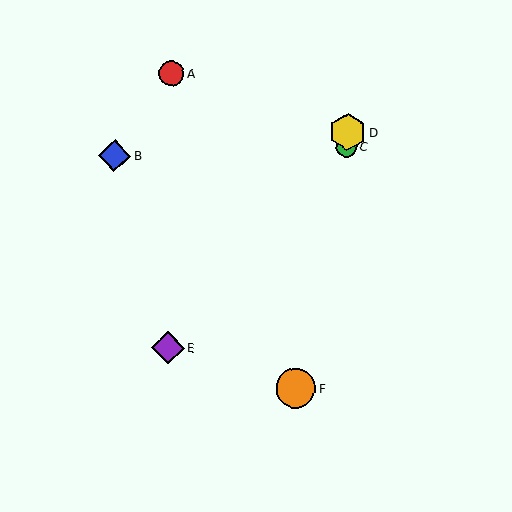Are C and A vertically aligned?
No, C is at x≈347 and A is at x≈172.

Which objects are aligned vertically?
Objects C, D are aligned vertically.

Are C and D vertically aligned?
Yes, both are at x≈347.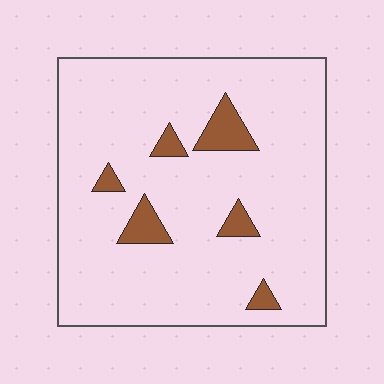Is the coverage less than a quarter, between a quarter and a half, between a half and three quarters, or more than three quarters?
Less than a quarter.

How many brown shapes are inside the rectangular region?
6.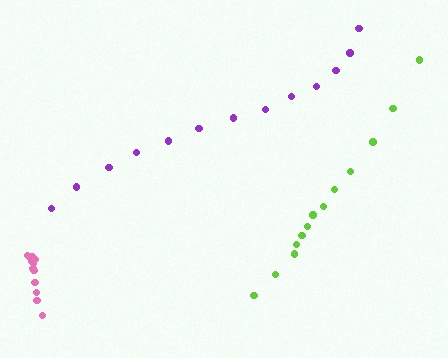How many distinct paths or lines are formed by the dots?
There are 3 distinct paths.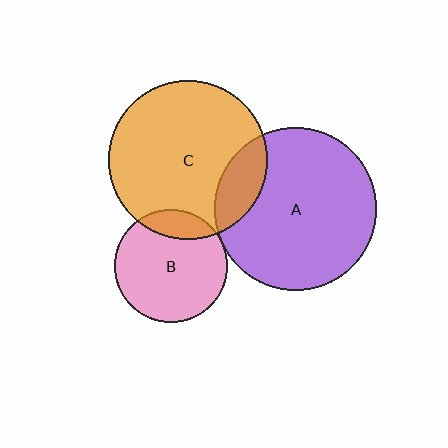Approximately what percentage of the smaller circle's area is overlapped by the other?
Approximately 5%.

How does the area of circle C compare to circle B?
Approximately 2.0 times.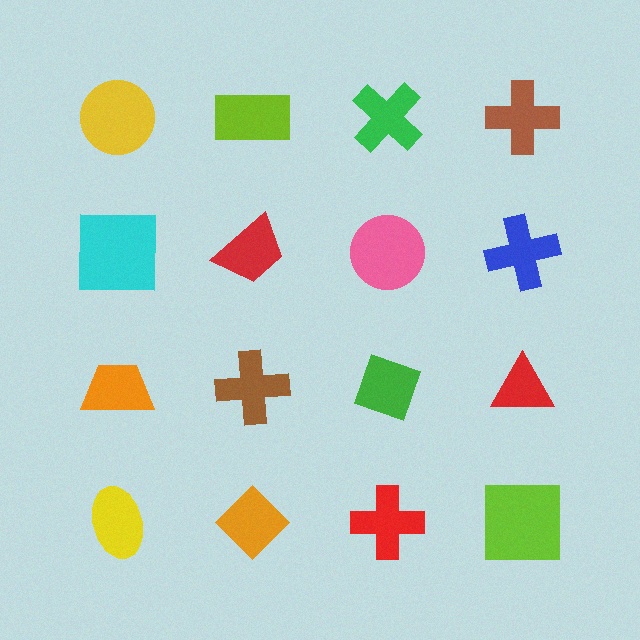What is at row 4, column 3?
A red cross.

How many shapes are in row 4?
4 shapes.